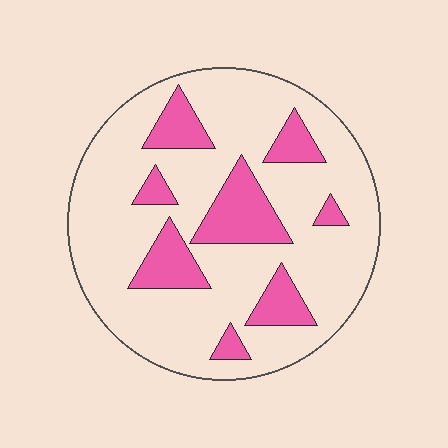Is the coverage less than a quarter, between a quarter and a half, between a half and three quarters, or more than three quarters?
Less than a quarter.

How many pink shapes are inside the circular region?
8.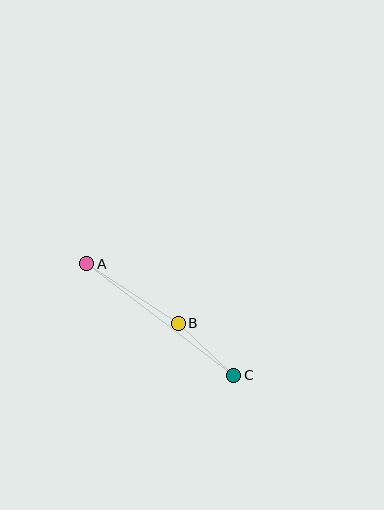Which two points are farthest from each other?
Points A and C are farthest from each other.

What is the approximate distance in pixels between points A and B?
The distance between A and B is approximately 109 pixels.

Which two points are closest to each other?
Points B and C are closest to each other.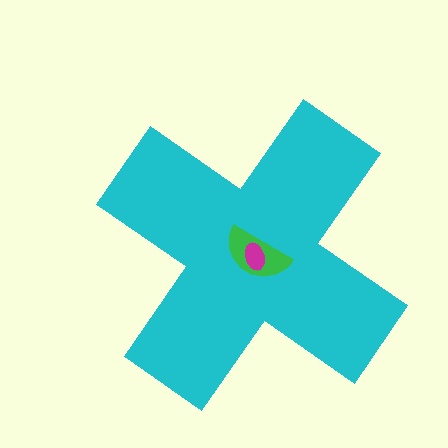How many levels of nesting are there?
3.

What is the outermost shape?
The cyan cross.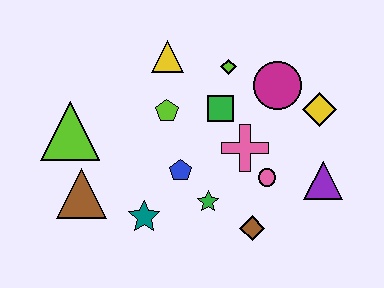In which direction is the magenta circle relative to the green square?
The magenta circle is to the right of the green square.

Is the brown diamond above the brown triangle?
No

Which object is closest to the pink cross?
The pink circle is closest to the pink cross.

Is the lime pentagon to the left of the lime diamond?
Yes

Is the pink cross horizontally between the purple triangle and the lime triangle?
Yes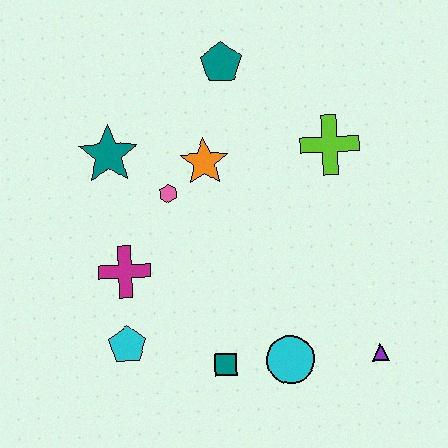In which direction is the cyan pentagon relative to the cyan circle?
The cyan pentagon is to the left of the cyan circle.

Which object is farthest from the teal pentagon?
The purple triangle is farthest from the teal pentagon.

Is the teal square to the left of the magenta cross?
No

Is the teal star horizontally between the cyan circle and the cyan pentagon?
No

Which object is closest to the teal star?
The pink hexagon is closest to the teal star.